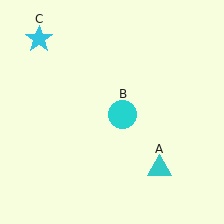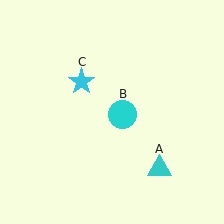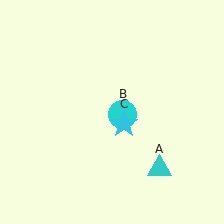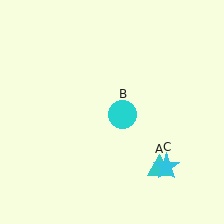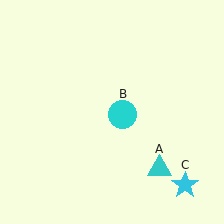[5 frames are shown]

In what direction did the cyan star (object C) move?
The cyan star (object C) moved down and to the right.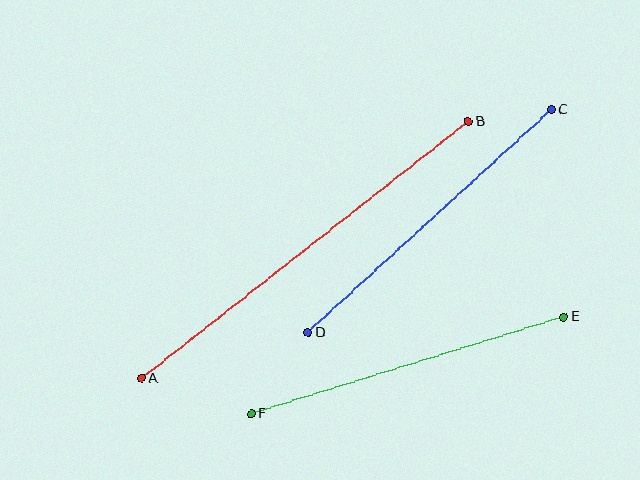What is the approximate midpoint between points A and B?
The midpoint is at approximately (305, 250) pixels.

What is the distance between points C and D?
The distance is approximately 330 pixels.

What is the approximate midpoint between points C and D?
The midpoint is at approximately (430, 221) pixels.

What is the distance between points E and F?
The distance is approximately 327 pixels.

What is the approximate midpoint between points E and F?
The midpoint is at approximately (408, 365) pixels.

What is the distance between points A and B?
The distance is approximately 415 pixels.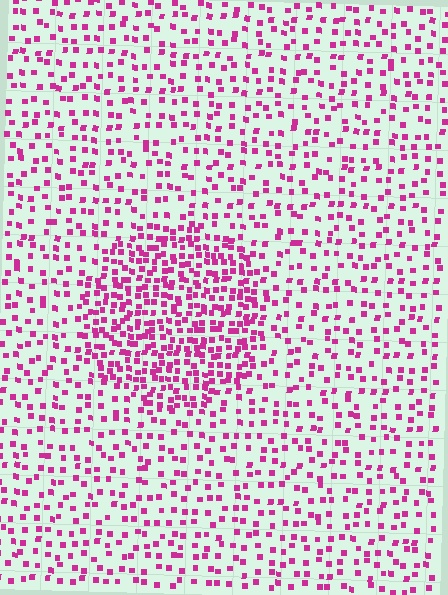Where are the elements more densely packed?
The elements are more densely packed inside the circle boundary.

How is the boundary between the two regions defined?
The boundary is defined by a change in element density (approximately 2.1x ratio). All elements are the same color, size, and shape.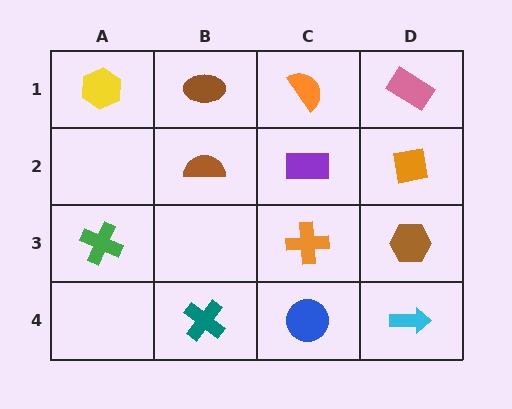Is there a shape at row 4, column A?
No, that cell is empty.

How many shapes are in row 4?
3 shapes.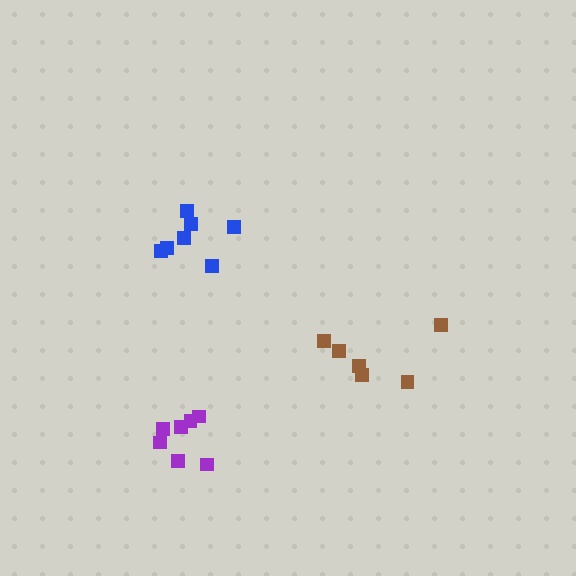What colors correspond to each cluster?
The clusters are colored: blue, brown, purple.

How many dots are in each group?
Group 1: 7 dots, Group 2: 6 dots, Group 3: 7 dots (20 total).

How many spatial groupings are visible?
There are 3 spatial groupings.